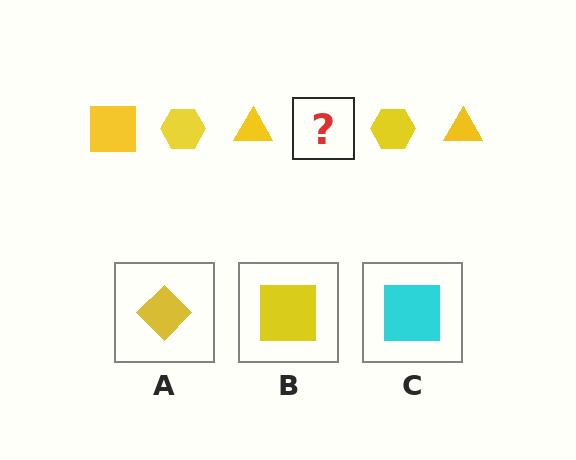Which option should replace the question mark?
Option B.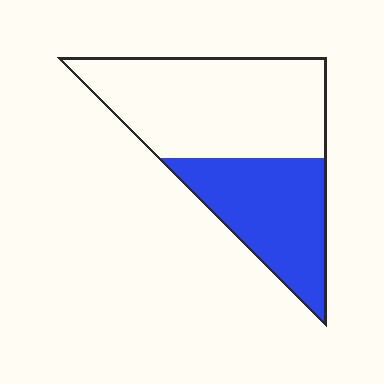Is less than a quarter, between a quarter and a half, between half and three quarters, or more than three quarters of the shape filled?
Between a quarter and a half.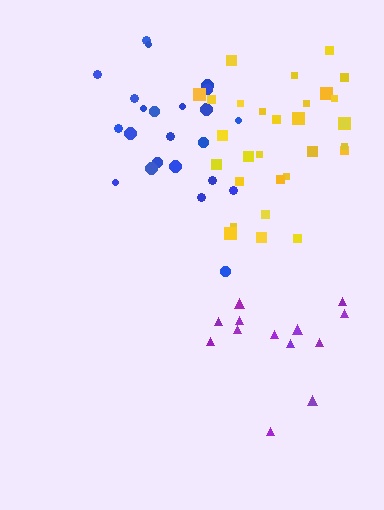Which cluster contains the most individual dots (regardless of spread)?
Yellow (30).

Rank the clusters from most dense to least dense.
purple, yellow, blue.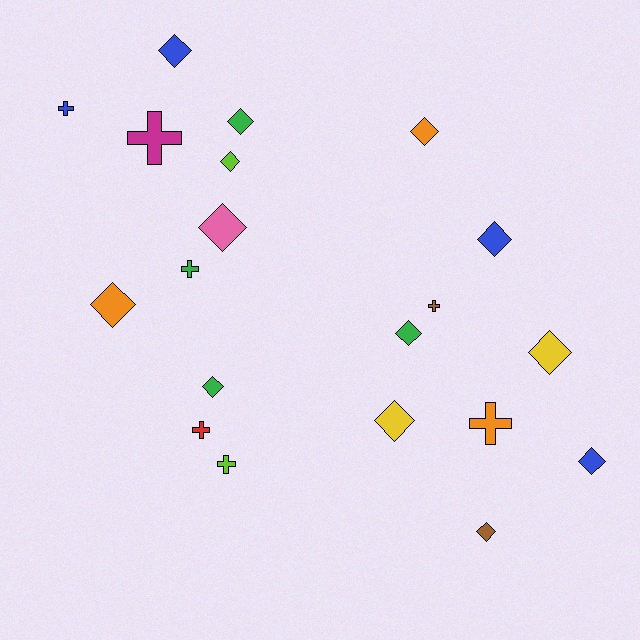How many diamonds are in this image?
There are 13 diamonds.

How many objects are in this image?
There are 20 objects.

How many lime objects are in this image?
There are 2 lime objects.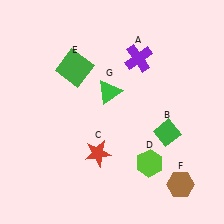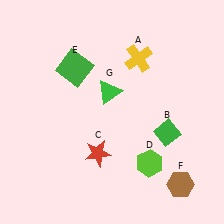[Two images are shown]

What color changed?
The cross (A) changed from purple in Image 1 to yellow in Image 2.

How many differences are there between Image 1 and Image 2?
There is 1 difference between the two images.